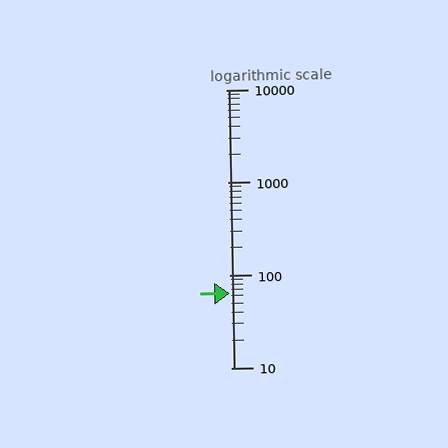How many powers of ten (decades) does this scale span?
The scale spans 3 decades, from 10 to 10000.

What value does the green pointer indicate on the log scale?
The pointer indicates approximately 64.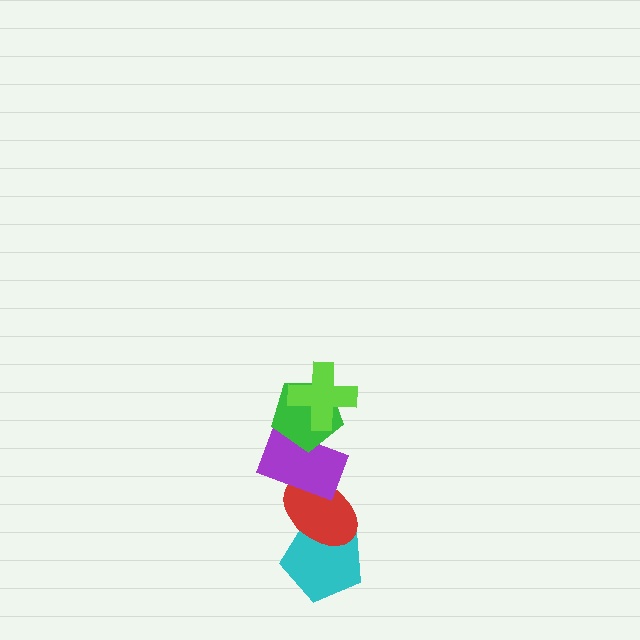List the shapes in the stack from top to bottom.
From top to bottom: the lime cross, the green pentagon, the purple rectangle, the red ellipse, the cyan pentagon.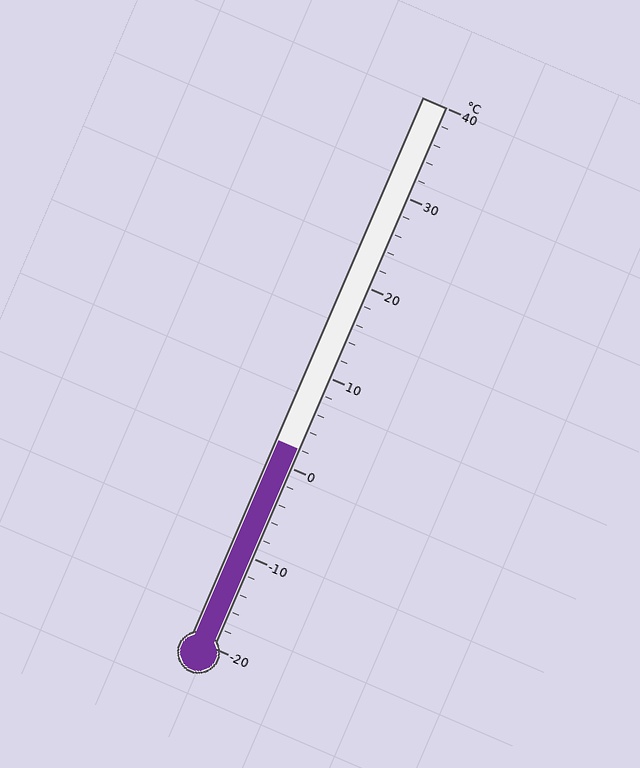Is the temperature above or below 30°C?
The temperature is below 30°C.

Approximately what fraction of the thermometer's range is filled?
The thermometer is filled to approximately 35% of its range.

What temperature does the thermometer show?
The thermometer shows approximately 2°C.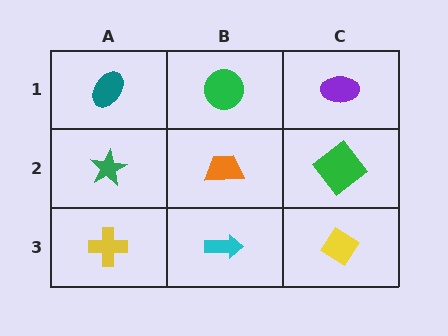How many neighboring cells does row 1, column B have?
3.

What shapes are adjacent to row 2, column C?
A purple ellipse (row 1, column C), a yellow diamond (row 3, column C), an orange trapezoid (row 2, column B).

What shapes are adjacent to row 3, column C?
A green diamond (row 2, column C), a cyan arrow (row 3, column B).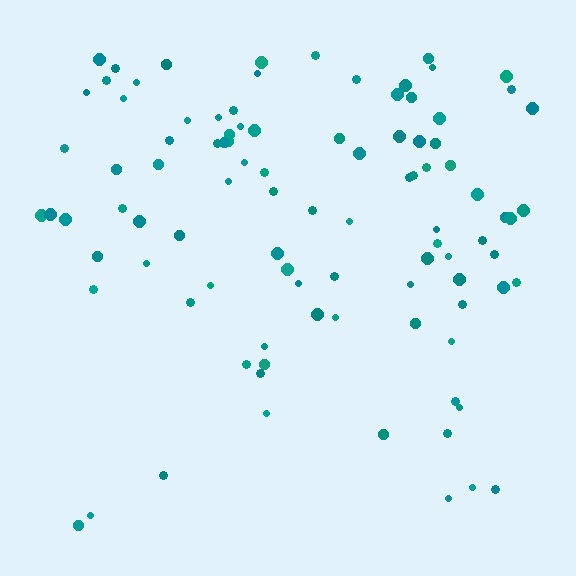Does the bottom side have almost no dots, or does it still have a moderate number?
Still a moderate number, just noticeably fewer than the top.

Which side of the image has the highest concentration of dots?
The top.